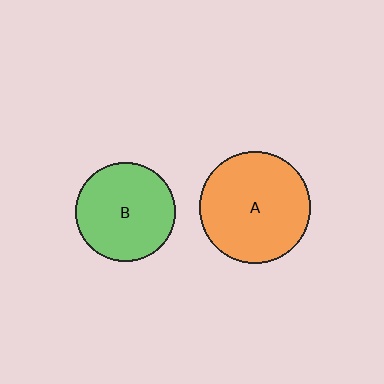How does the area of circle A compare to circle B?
Approximately 1.3 times.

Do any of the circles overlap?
No, none of the circles overlap.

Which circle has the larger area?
Circle A (orange).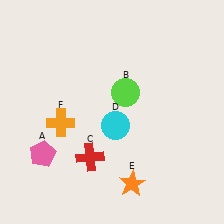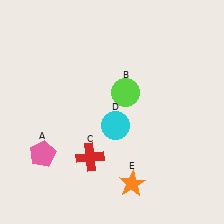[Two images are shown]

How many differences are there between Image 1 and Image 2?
There is 1 difference between the two images.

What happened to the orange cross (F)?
The orange cross (F) was removed in Image 2. It was in the bottom-left area of Image 1.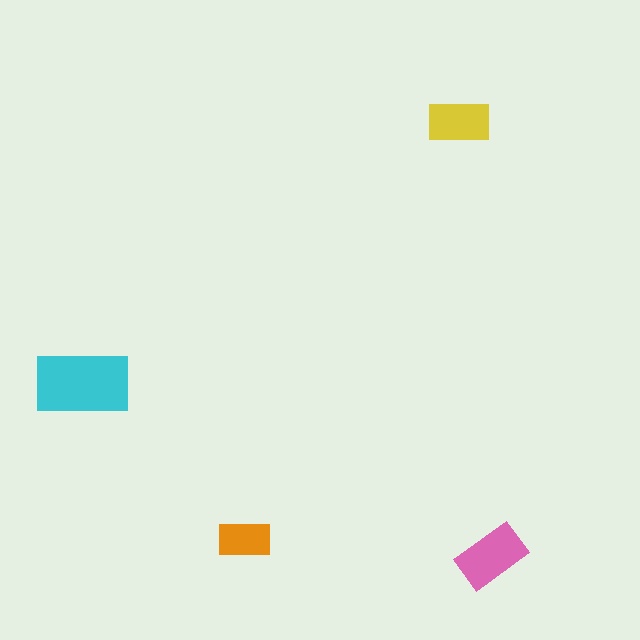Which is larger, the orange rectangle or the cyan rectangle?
The cyan one.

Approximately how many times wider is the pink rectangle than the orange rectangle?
About 1.5 times wider.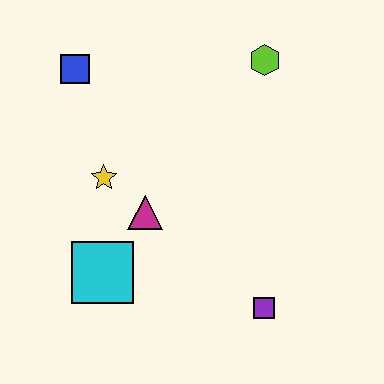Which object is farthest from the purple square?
The blue square is farthest from the purple square.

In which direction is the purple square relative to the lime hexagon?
The purple square is below the lime hexagon.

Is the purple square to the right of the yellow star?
Yes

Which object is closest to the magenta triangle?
The yellow star is closest to the magenta triangle.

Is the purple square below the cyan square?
Yes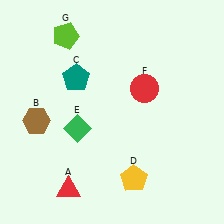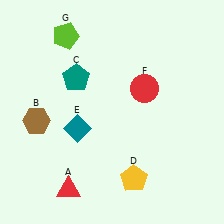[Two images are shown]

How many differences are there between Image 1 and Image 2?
There is 1 difference between the two images.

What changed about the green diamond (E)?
In Image 1, E is green. In Image 2, it changed to teal.